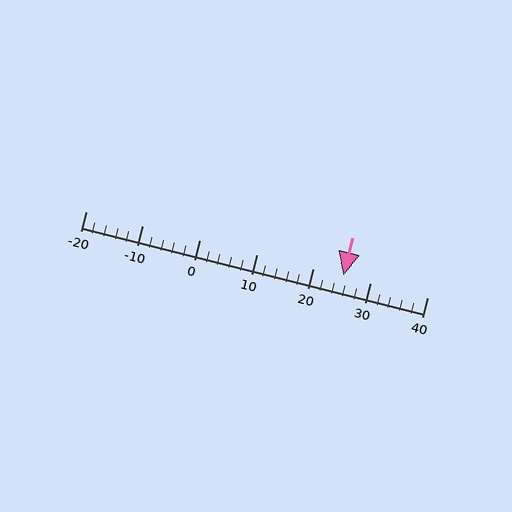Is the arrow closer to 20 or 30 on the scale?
The arrow is closer to 30.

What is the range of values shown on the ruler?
The ruler shows values from -20 to 40.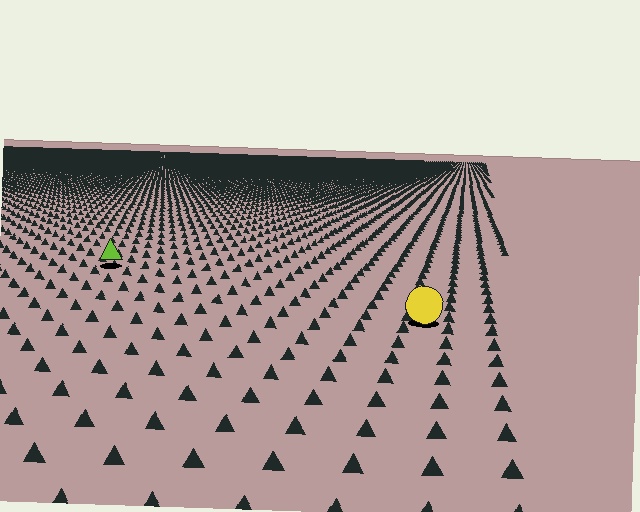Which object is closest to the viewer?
The yellow circle is closest. The texture marks near it are larger and more spread out.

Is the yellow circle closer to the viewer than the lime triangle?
Yes. The yellow circle is closer — you can tell from the texture gradient: the ground texture is coarser near it.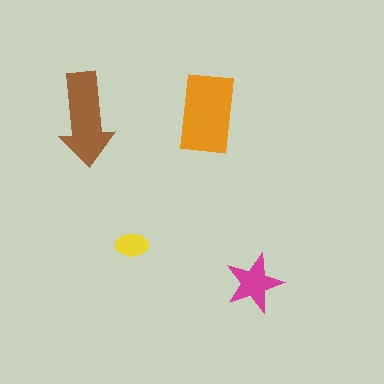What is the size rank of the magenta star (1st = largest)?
3rd.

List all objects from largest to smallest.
The orange rectangle, the brown arrow, the magenta star, the yellow ellipse.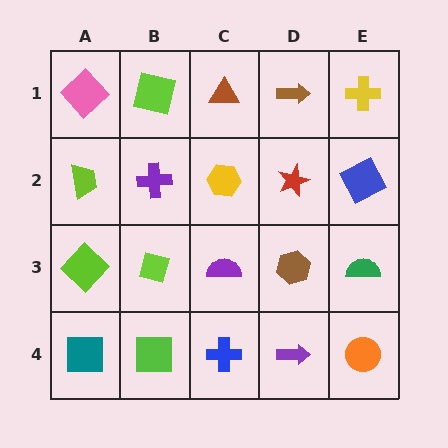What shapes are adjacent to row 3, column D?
A red star (row 2, column D), a purple arrow (row 4, column D), a purple semicircle (row 3, column C), a green semicircle (row 3, column E).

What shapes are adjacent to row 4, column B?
A lime diamond (row 3, column B), a teal square (row 4, column A), a blue cross (row 4, column C).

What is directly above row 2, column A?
A pink diamond.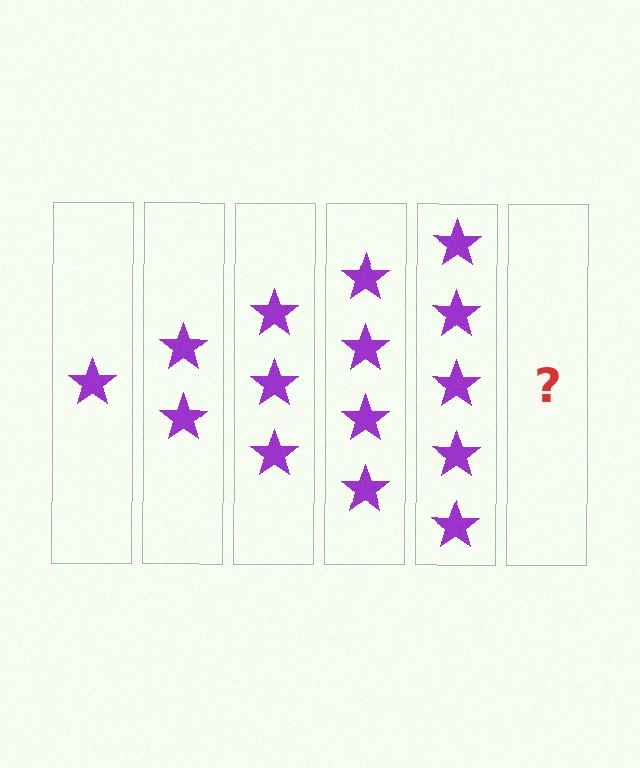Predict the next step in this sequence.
The next step is 6 stars.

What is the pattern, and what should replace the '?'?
The pattern is that each step adds one more star. The '?' should be 6 stars.